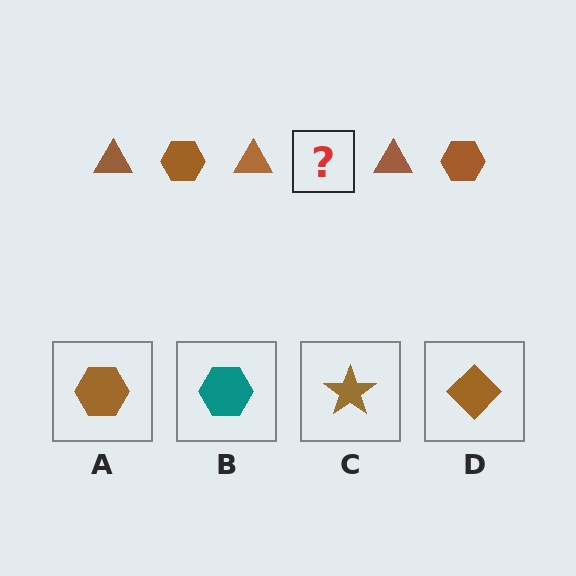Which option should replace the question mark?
Option A.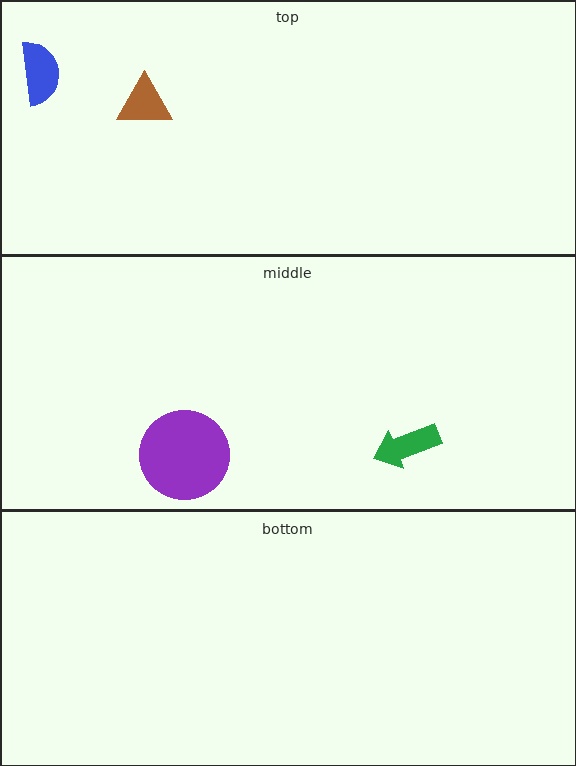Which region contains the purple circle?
The middle region.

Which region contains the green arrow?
The middle region.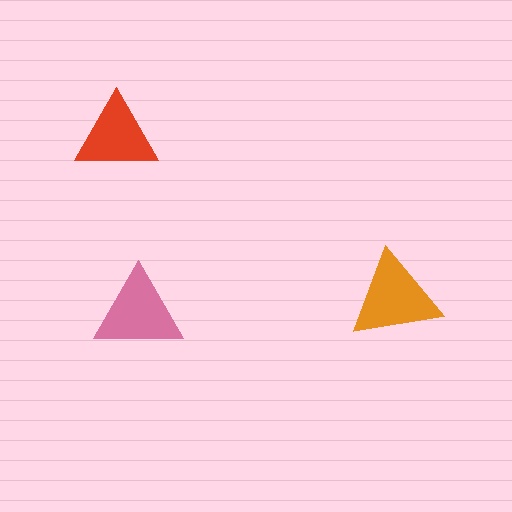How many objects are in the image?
There are 3 objects in the image.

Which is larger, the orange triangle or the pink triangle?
The orange one.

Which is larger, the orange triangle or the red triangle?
The orange one.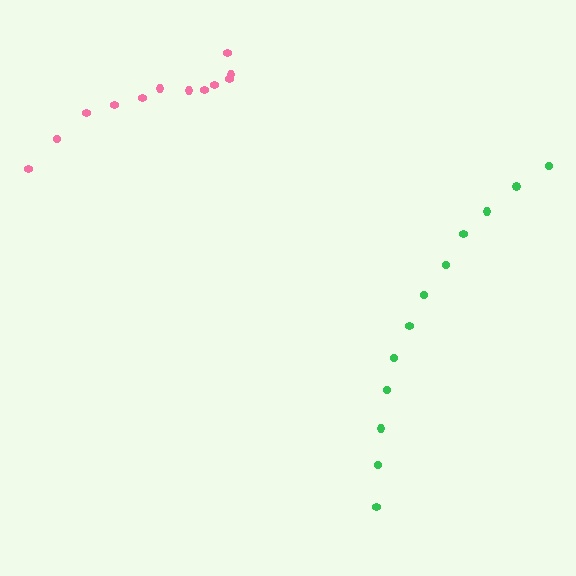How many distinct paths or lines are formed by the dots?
There are 2 distinct paths.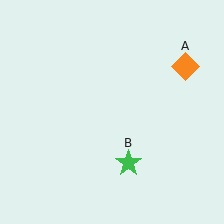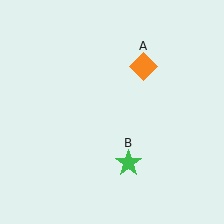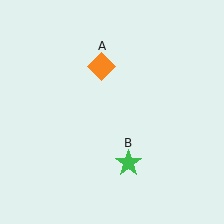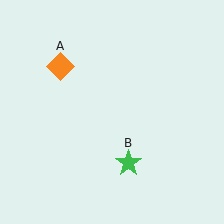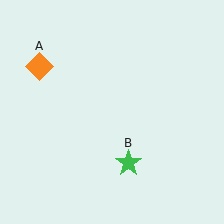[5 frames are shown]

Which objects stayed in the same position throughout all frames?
Green star (object B) remained stationary.